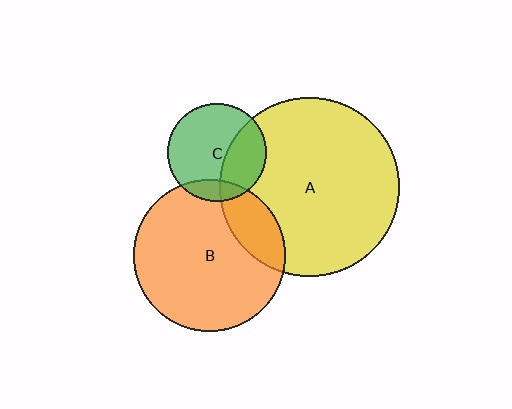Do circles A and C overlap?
Yes.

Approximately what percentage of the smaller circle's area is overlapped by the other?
Approximately 35%.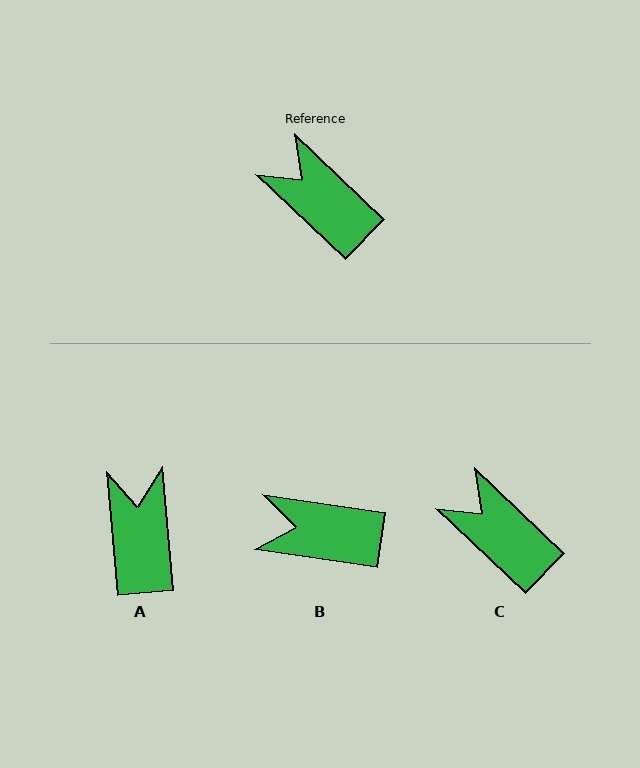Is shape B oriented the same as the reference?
No, it is off by about 35 degrees.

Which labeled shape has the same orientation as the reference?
C.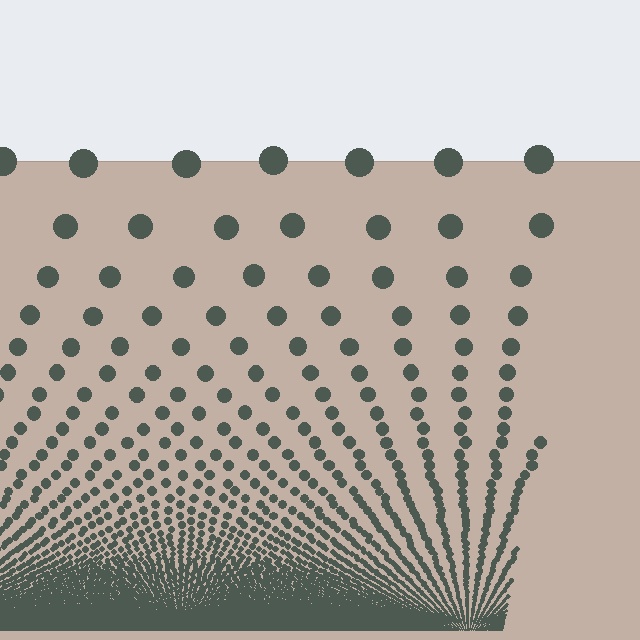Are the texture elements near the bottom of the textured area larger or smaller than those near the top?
Smaller. The gradient is inverted — elements near the bottom are smaller and denser.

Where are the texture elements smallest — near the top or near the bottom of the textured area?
Near the bottom.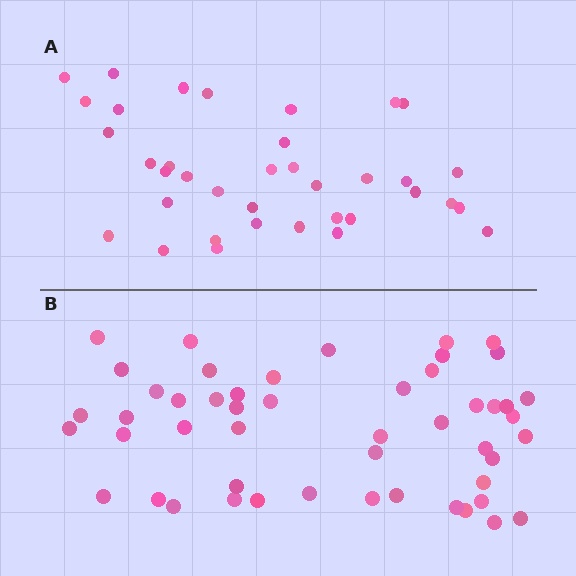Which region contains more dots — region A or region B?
Region B (the bottom region) has more dots.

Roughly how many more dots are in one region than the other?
Region B has approximately 15 more dots than region A.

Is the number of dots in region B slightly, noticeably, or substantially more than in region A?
Region B has noticeably more, but not dramatically so. The ratio is roughly 1.4 to 1.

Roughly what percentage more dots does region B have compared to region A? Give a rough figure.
About 35% more.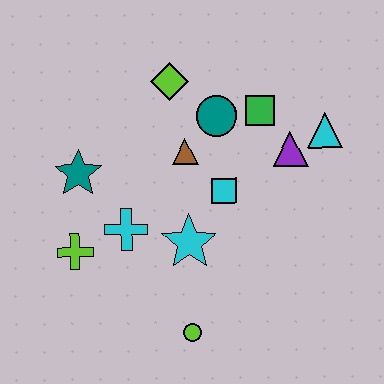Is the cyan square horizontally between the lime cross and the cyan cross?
No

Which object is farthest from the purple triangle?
The lime cross is farthest from the purple triangle.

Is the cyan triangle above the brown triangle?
Yes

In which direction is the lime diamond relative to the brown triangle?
The lime diamond is above the brown triangle.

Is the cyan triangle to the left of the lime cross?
No